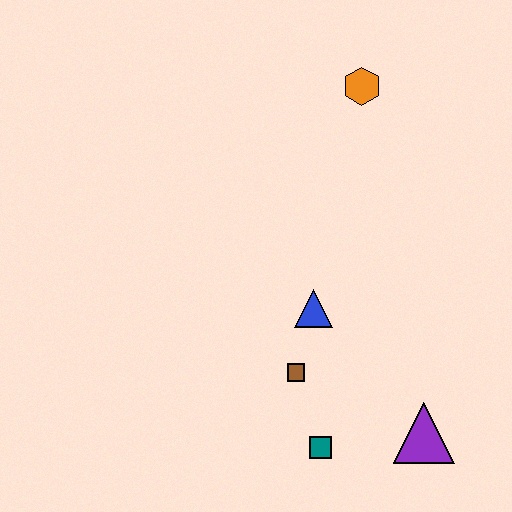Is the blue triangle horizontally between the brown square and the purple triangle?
Yes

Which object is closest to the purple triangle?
The teal square is closest to the purple triangle.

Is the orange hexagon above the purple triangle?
Yes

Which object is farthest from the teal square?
The orange hexagon is farthest from the teal square.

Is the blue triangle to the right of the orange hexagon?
No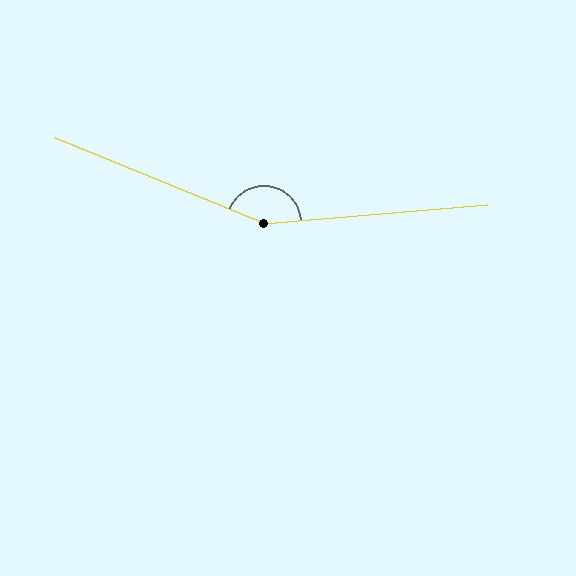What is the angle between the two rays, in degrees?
Approximately 153 degrees.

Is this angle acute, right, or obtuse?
It is obtuse.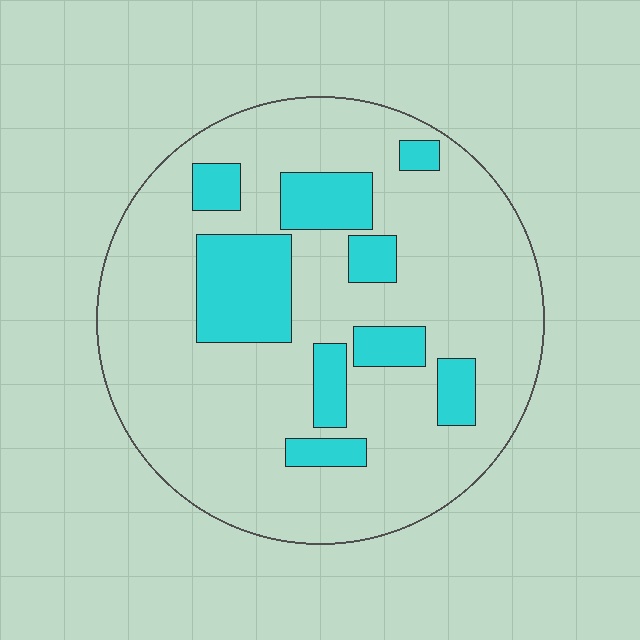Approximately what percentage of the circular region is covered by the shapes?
Approximately 20%.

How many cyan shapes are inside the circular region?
9.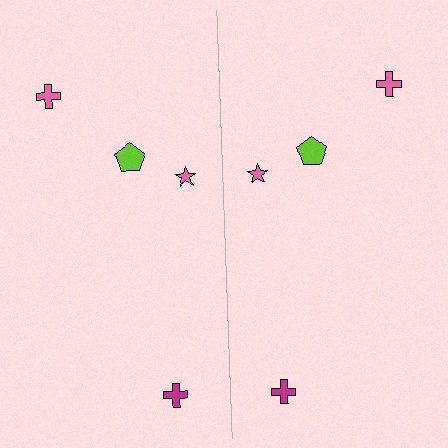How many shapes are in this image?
There are 8 shapes in this image.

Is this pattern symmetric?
Yes, this pattern has bilateral (reflection) symmetry.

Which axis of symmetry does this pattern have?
The pattern has a vertical axis of symmetry running through the center of the image.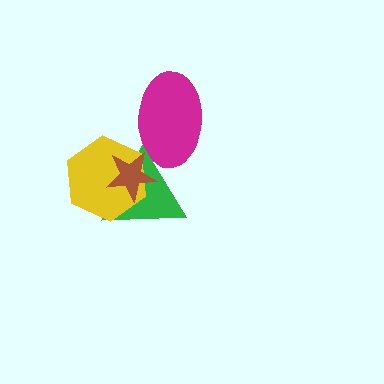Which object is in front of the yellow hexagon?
The brown star is in front of the yellow hexagon.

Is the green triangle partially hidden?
Yes, it is partially covered by another shape.